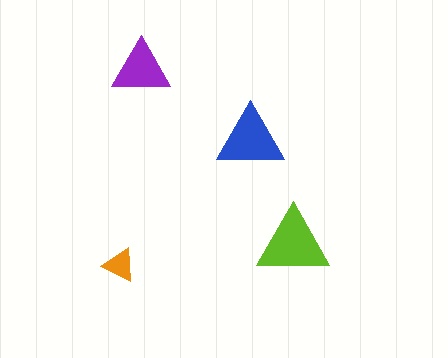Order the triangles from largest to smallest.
the lime one, the blue one, the purple one, the orange one.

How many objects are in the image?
There are 4 objects in the image.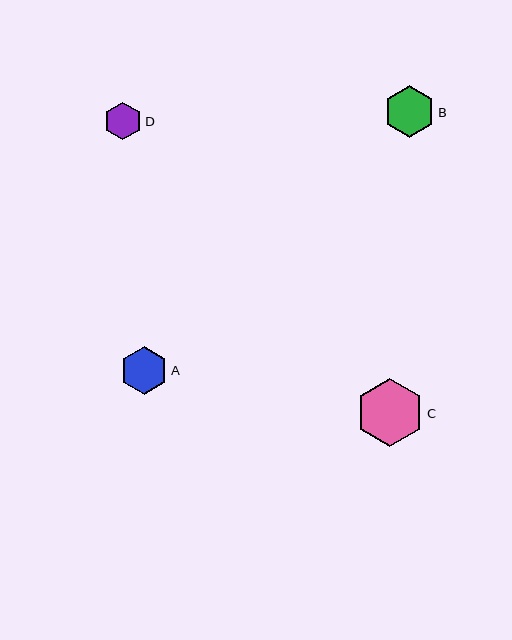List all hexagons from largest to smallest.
From largest to smallest: C, B, A, D.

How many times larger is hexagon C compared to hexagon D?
Hexagon C is approximately 1.8 times the size of hexagon D.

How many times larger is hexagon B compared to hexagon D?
Hexagon B is approximately 1.4 times the size of hexagon D.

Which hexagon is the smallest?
Hexagon D is the smallest with a size of approximately 37 pixels.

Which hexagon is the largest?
Hexagon C is the largest with a size of approximately 68 pixels.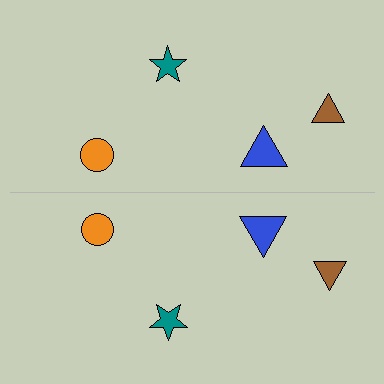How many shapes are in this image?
There are 8 shapes in this image.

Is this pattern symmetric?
Yes, this pattern has bilateral (reflection) symmetry.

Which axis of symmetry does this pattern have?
The pattern has a horizontal axis of symmetry running through the center of the image.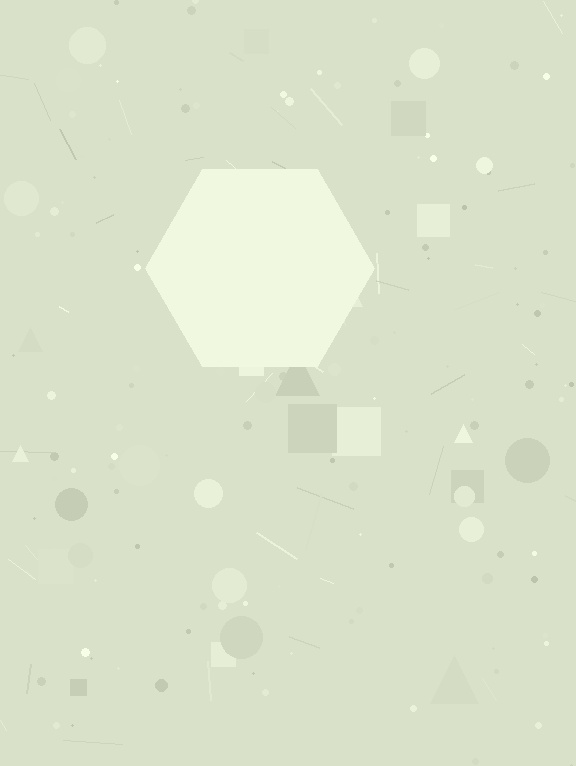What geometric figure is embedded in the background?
A hexagon is embedded in the background.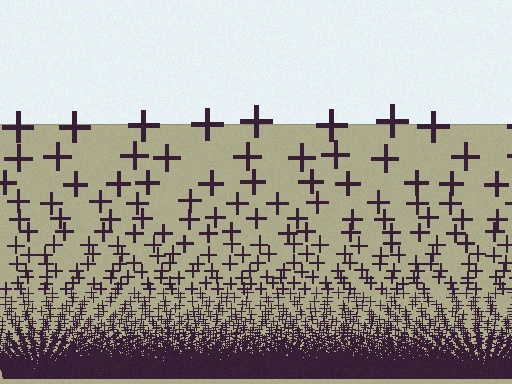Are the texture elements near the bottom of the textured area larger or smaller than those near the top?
Smaller. The gradient is inverted — elements near the bottom are smaller and denser.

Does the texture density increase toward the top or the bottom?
Density increases toward the bottom.